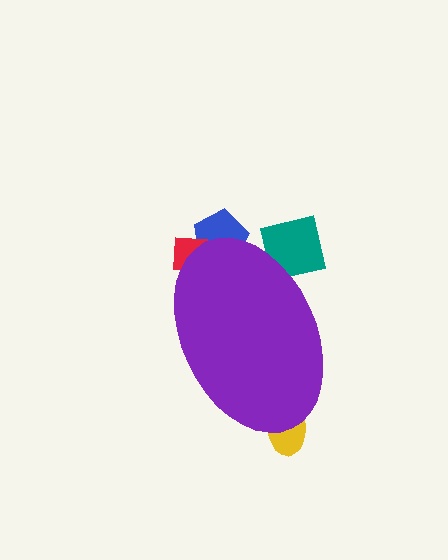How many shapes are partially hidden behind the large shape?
4 shapes are partially hidden.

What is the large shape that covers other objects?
A purple ellipse.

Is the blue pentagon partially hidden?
Yes, the blue pentagon is partially hidden behind the purple ellipse.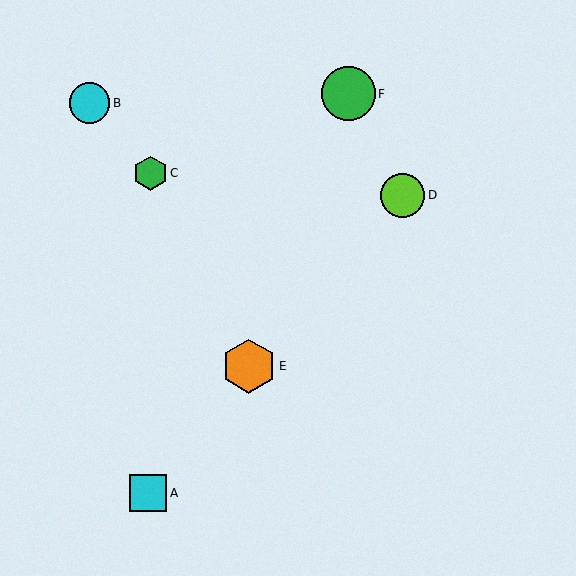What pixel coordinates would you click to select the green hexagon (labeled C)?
Click at (150, 173) to select the green hexagon C.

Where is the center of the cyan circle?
The center of the cyan circle is at (89, 103).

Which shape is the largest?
The orange hexagon (labeled E) is the largest.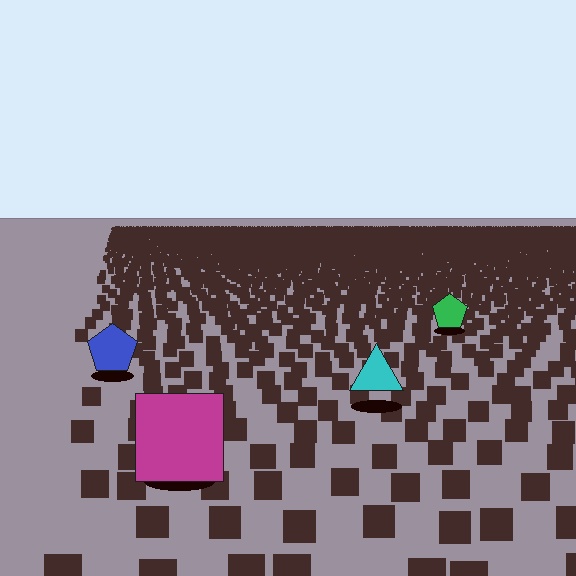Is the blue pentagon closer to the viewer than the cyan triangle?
No. The cyan triangle is closer — you can tell from the texture gradient: the ground texture is coarser near it.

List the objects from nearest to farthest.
From nearest to farthest: the magenta square, the cyan triangle, the blue pentagon, the green pentagon.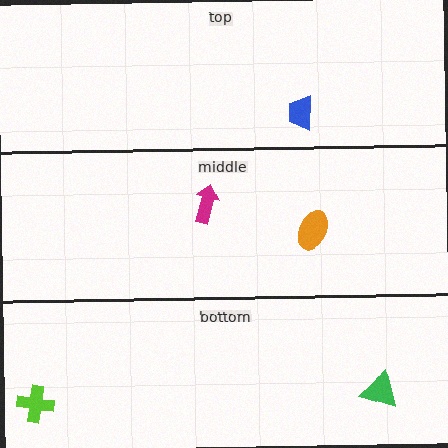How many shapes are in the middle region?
2.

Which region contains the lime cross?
The bottom region.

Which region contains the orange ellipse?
The middle region.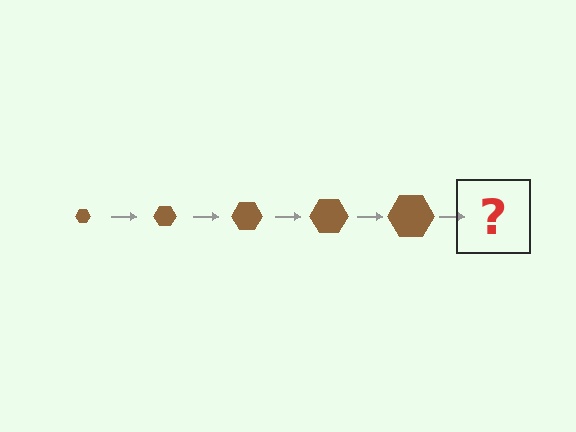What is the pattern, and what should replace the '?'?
The pattern is that the hexagon gets progressively larger each step. The '?' should be a brown hexagon, larger than the previous one.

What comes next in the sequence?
The next element should be a brown hexagon, larger than the previous one.